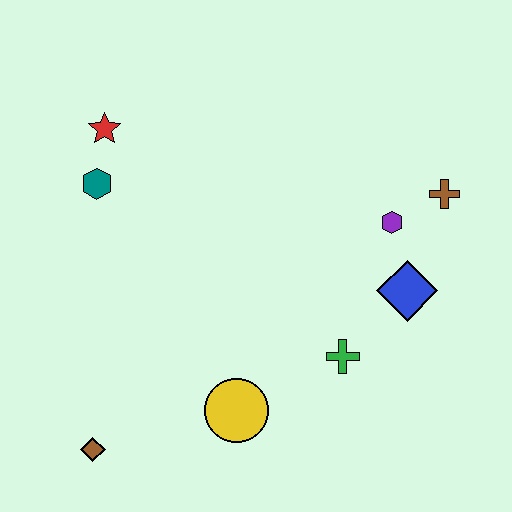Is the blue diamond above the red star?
No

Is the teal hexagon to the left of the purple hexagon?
Yes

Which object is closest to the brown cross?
The purple hexagon is closest to the brown cross.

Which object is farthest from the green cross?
The red star is farthest from the green cross.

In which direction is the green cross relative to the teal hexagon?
The green cross is to the right of the teal hexagon.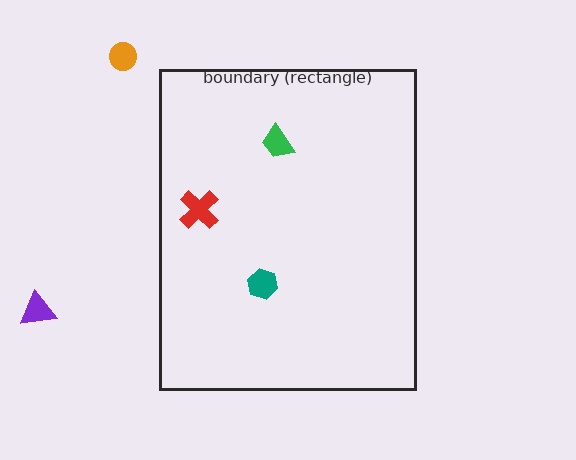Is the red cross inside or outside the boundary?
Inside.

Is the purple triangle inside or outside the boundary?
Outside.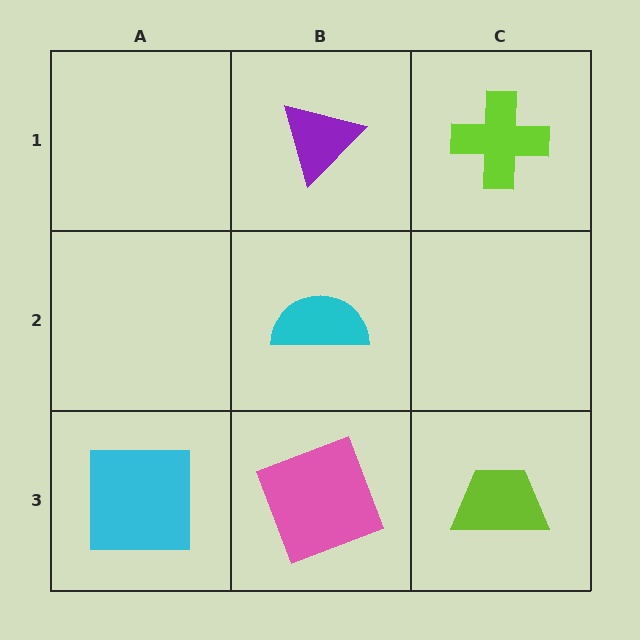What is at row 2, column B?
A cyan semicircle.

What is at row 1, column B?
A purple triangle.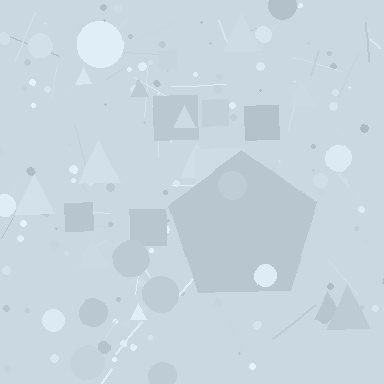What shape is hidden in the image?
A pentagon is hidden in the image.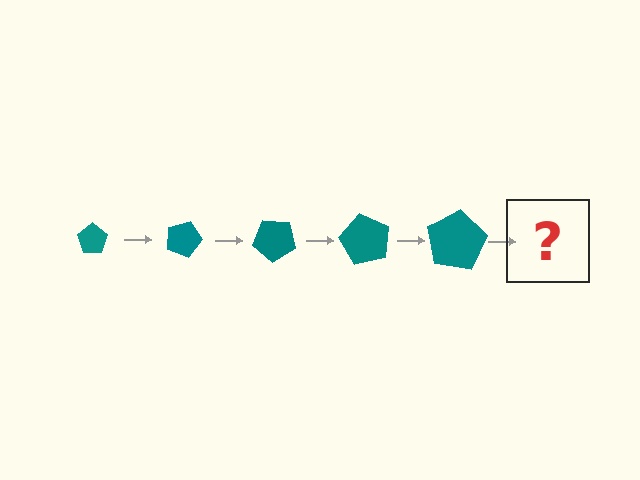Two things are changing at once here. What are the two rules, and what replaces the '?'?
The two rules are that the pentagon grows larger each step and it rotates 20 degrees each step. The '?' should be a pentagon, larger than the previous one and rotated 100 degrees from the start.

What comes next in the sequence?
The next element should be a pentagon, larger than the previous one and rotated 100 degrees from the start.